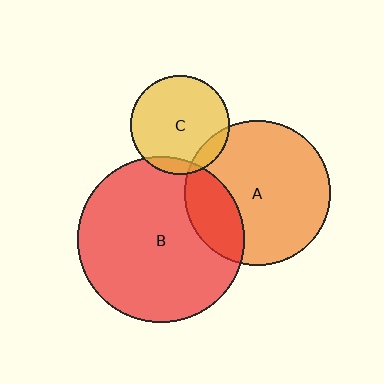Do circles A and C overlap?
Yes.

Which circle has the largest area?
Circle B (red).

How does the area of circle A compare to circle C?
Approximately 2.1 times.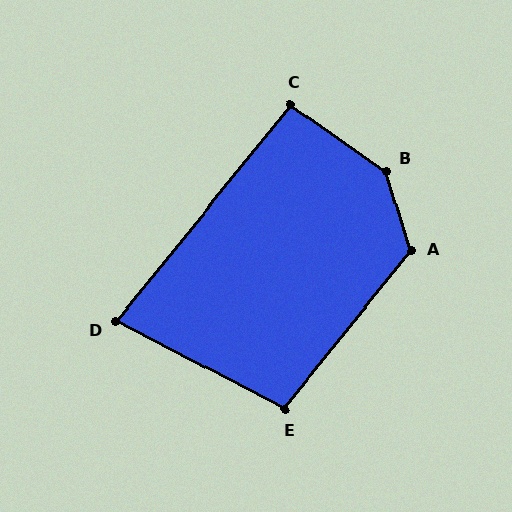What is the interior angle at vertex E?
Approximately 101 degrees (obtuse).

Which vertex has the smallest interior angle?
D, at approximately 78 degrees.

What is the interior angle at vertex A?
Approximately 124 degrees (obtuse).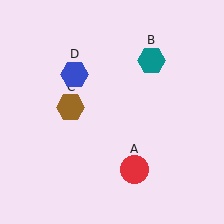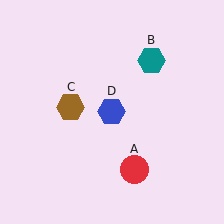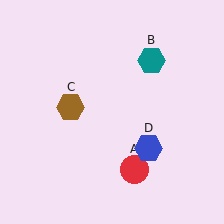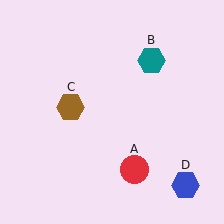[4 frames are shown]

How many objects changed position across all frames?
1 object changed position: blue hexagon (object D).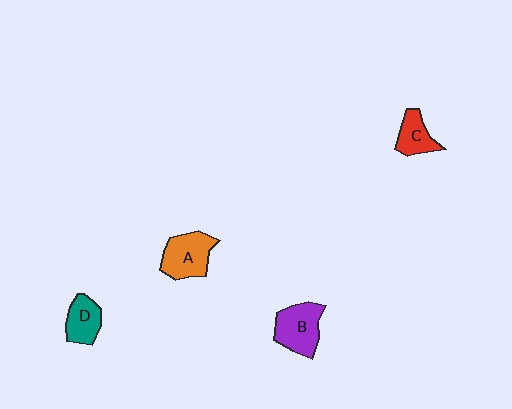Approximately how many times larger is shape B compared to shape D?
Approximately 1.4 times.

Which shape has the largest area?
Shape B (purple).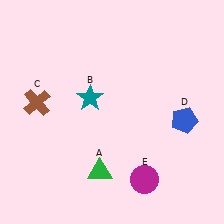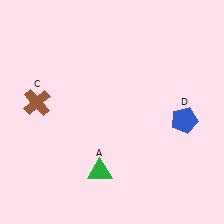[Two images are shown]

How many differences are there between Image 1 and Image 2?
There are 2 differences between the two images.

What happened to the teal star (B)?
The teal star (B) was removed in Image 2. It was in the top-left area of Image 1.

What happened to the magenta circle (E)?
The magenta circle (E) was removed in Image 2. It was in the bottom-right area of Image 1.